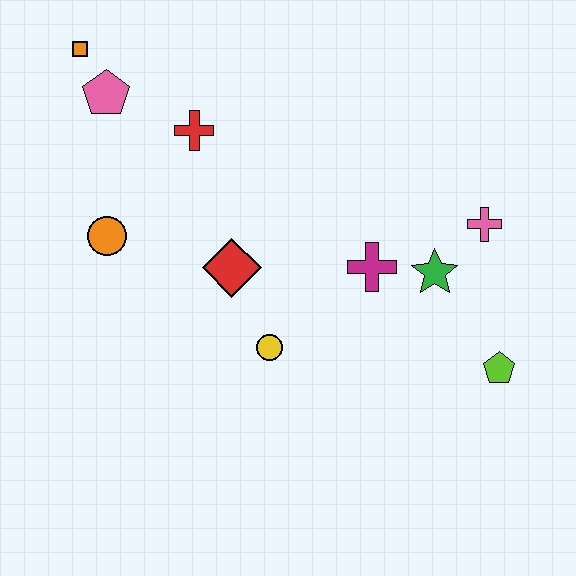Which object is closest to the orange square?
The pink pentagon is closest to the orange square.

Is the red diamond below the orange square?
Yes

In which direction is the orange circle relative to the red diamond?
The orange circle is to the left of the red diamond.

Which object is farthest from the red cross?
The lime pentagon is farthest from the red cross.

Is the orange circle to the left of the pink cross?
Yes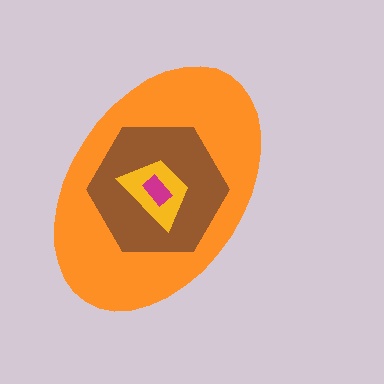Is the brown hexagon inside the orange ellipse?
Yes.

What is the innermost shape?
The magenta rectangle.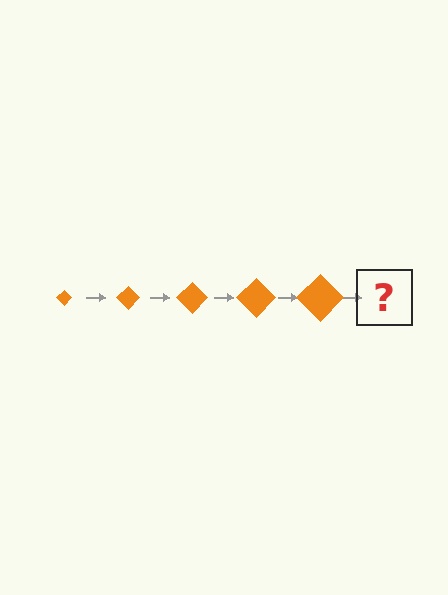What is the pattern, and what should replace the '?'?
The pattern is that the diamond gets progressively larger each step. The '?' should be an orange diamond, larger than the previous one.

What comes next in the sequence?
The next element should be an orange diamond, larger than the previous one.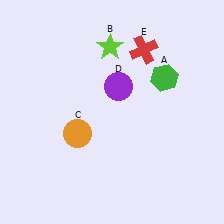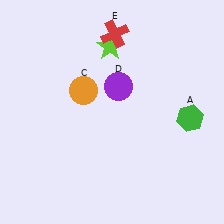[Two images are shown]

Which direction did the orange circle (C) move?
The orange circle (C) moved up.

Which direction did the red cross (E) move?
The red cross (E) moved left.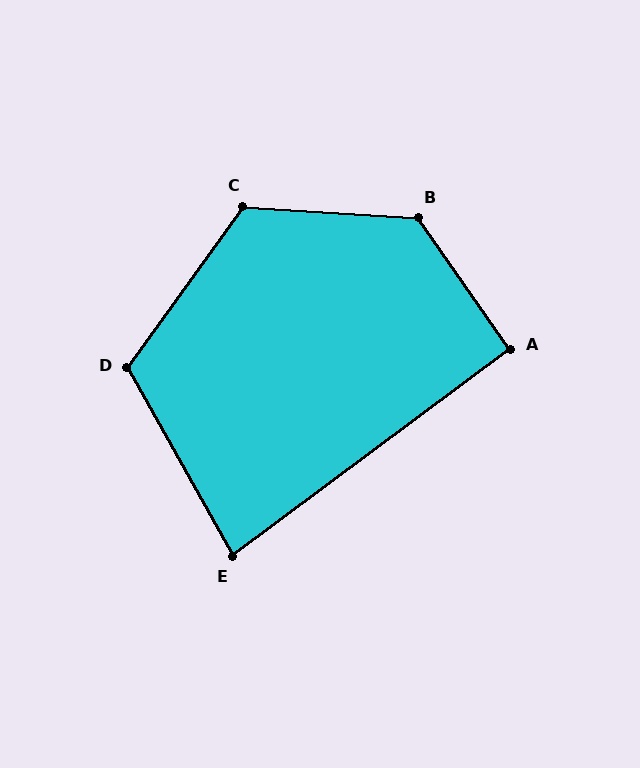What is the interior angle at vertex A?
Approximately 92 degrees (approximately right).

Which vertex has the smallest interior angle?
E, at approximately 82 degrees.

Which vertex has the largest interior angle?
B, at approximately 128 degrees.